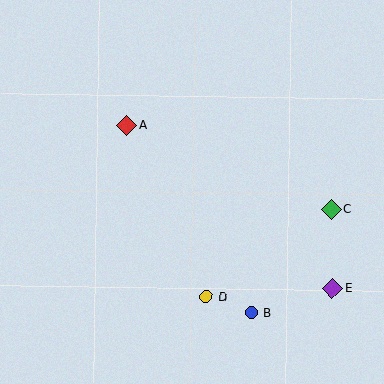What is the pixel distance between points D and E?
The distance between D and E is 127 pixels.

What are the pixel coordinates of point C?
Point C is at (331, 209).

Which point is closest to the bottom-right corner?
Point E is closest to the bottom-right corner.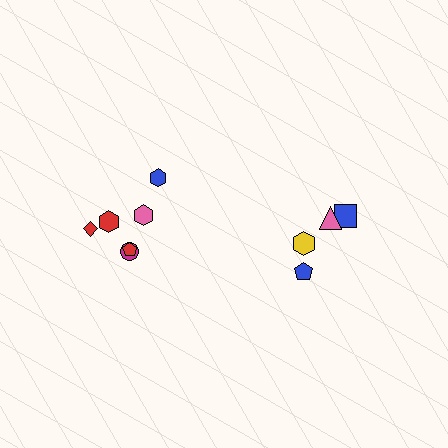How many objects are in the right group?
There are 4 objects.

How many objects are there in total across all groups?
There are 10 objects.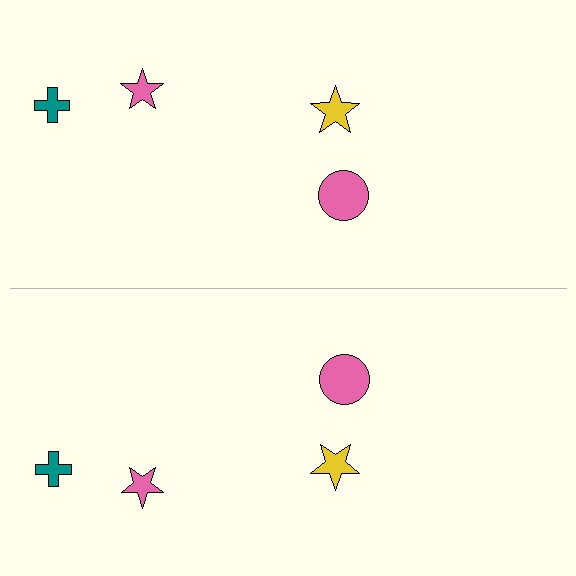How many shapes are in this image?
There are 8 shapes in this image.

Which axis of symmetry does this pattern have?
The pattern has a horizontal axis of symmetry running through the center of the image.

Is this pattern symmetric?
Yes, this pattern has bilateral (reflection) symmetry.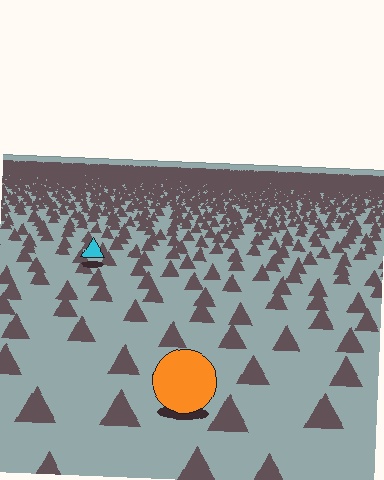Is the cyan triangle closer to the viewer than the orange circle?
No. The orange circle is closer — you can tell from the texture gradient: the ground texture is coarser near it.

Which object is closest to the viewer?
The orange circle is closest. The texture marks near it are larger and more spread out.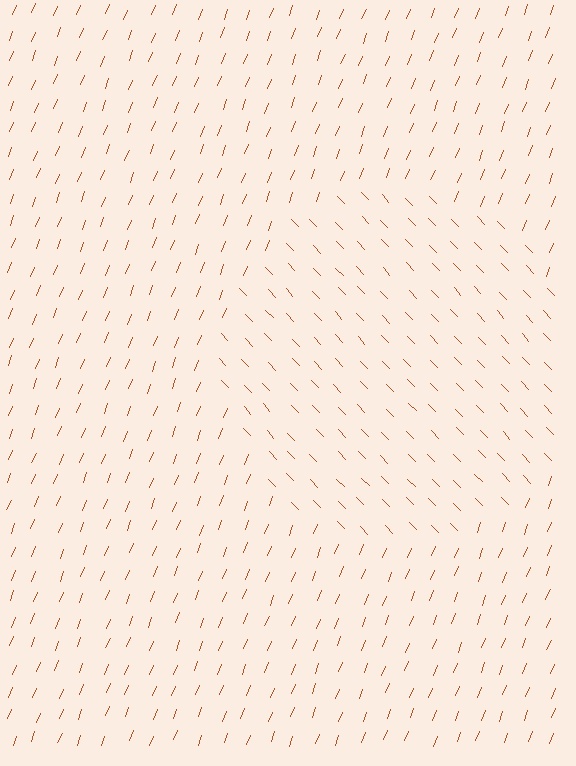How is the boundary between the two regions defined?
The boundary is defined purely by a change in line orientation (approximately 65 degrees difference). All lines are the same color and thickness.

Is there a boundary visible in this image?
Yes, there is a texture boundary formed by a change in line orientation.